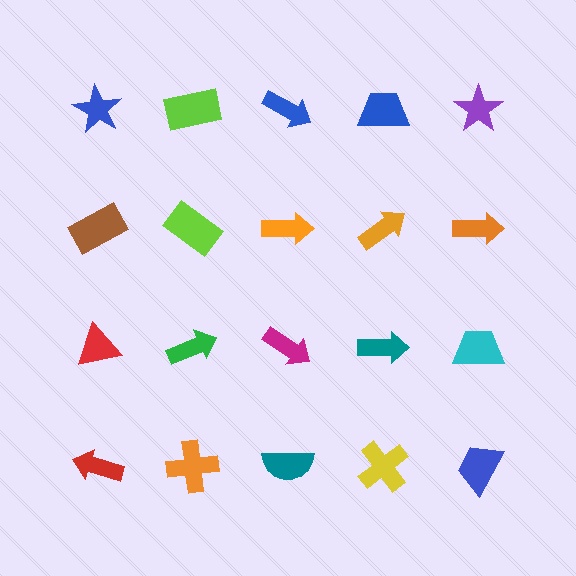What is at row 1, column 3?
A blue arrow.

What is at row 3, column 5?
A cyan trapezoid.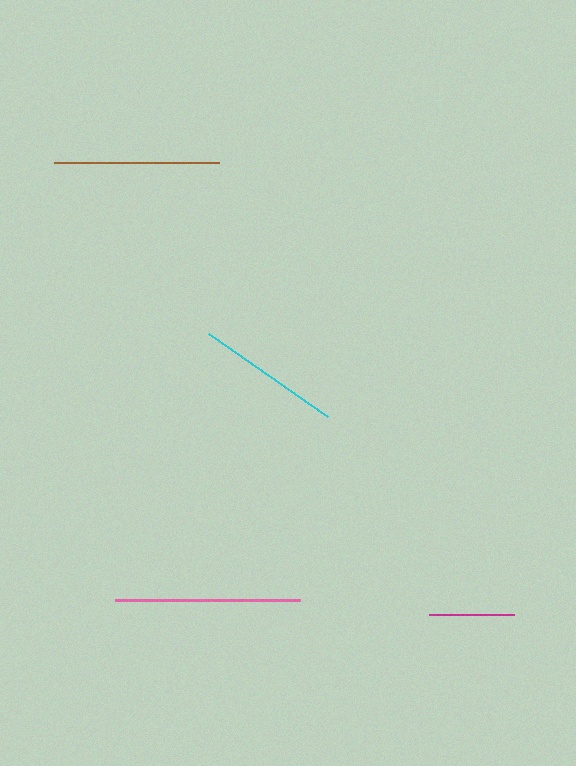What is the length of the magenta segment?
The magenta segment is approximately 84 pixels long.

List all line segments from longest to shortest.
From longest to shortest: pink, brown, cyan, magenta.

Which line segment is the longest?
The pink line is the longest at approximately 185 pixels.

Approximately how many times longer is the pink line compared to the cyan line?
The pink line is approximately 1.3 times the length of the cyan line.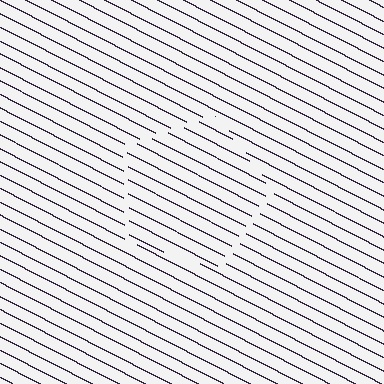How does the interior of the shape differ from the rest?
The interior of the shape contains the same grating, shifted by half a period — the contour is defined by the phase discontinuity where line-ends from the inner and outer gratings abut.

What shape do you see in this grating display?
An illusory pentagon. The interior of the shape contains the same grating, shifted by half a period — the contour is defined by the phase discontinuity where line-ends from the inner and outer gratings abut.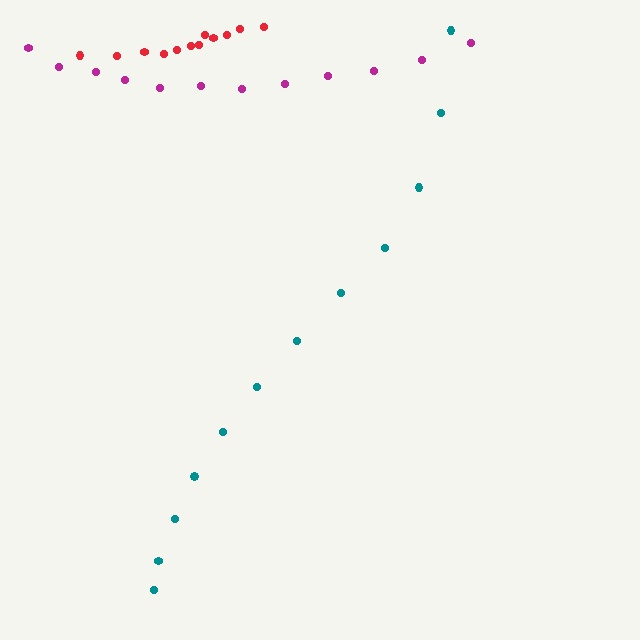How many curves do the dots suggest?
There are 3 distinct paths.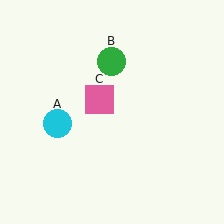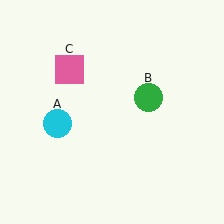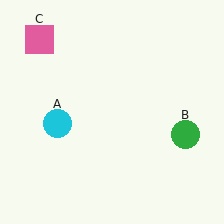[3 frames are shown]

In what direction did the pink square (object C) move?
The pink square (object C) moved up and to the left.